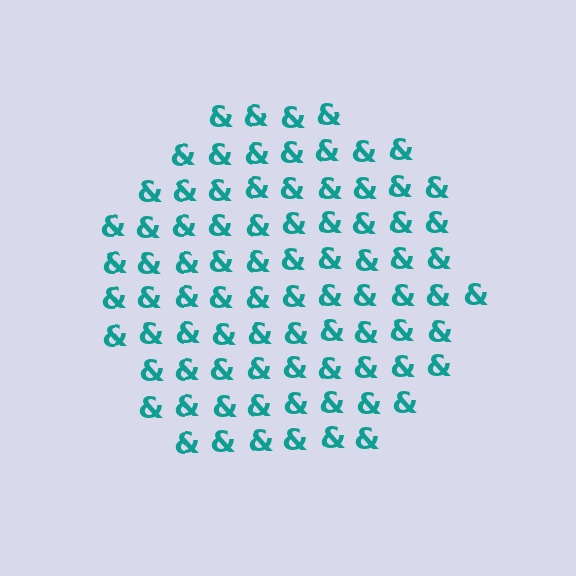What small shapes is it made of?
It is made of small ampersands.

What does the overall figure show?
The overall figure shows a circle.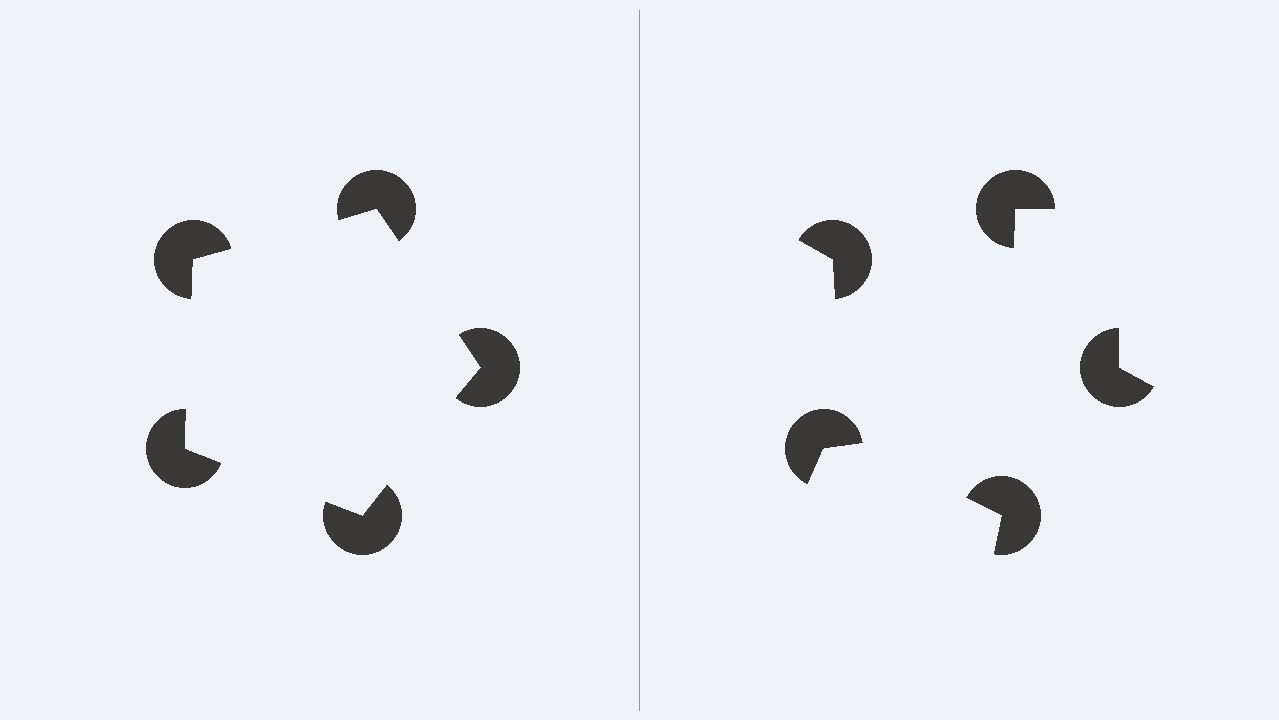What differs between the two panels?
The pac-man discs are positioned identically on both sides; only the wedge orientations differ. On the left they align to a pentagon; on the right they are misaligned.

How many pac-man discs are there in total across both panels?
10 — 5 on each side.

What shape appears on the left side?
An illusory pentagon.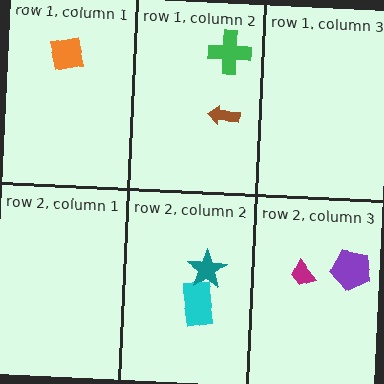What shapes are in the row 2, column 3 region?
The magenta trapezoid, the purple pentagon.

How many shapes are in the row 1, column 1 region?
1.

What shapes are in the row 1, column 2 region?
The brown arrow, the green cross.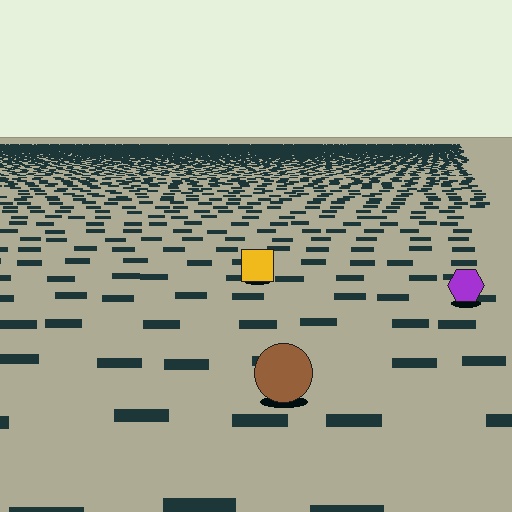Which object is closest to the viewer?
The brown circle is closest. The texture marks near it are larger and more spread out.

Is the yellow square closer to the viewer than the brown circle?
No. The brown circle is closer — you can tell from the texture gradient: the ground texture is coarser near it.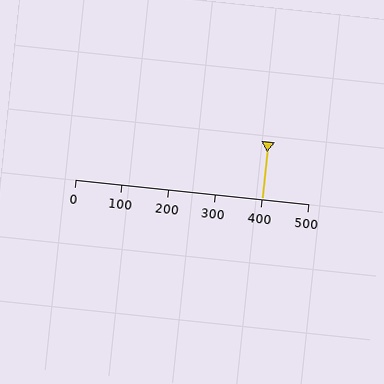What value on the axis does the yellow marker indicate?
The marker indicates approximately 400.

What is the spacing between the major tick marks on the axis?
The major ticks are spaced 100 apart.